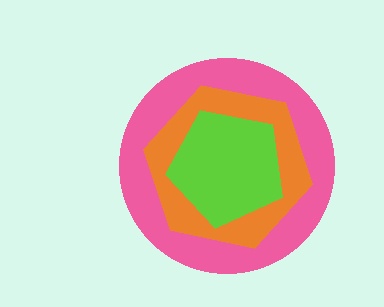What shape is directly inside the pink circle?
The orange hexagon.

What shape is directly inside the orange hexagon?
The lime pentagon.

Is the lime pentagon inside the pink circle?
Yes.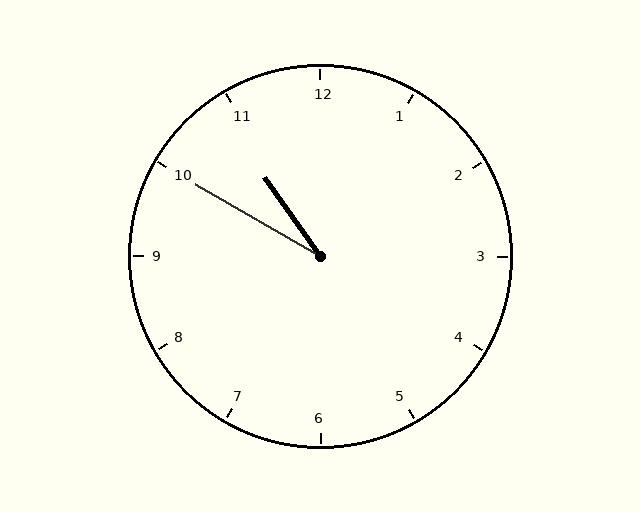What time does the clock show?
10:50.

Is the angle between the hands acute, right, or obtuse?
It is acute.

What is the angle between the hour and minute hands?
Approximately 25 degrees.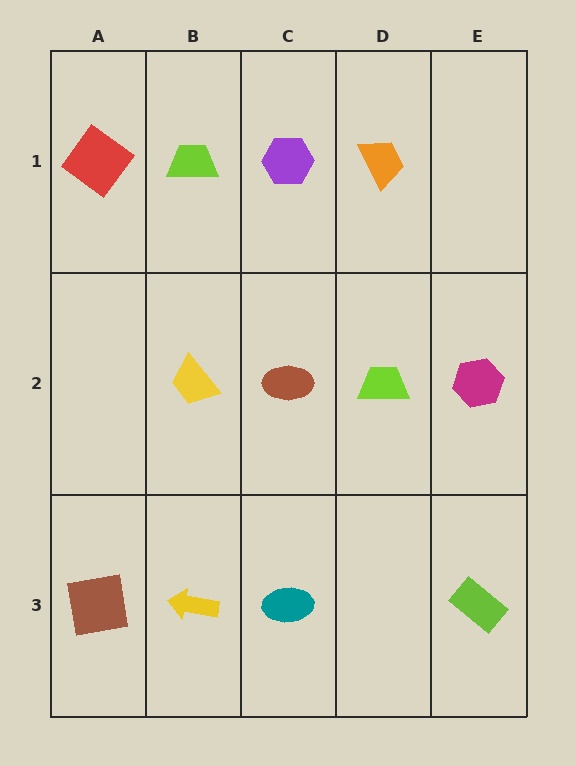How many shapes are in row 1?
4 shapes.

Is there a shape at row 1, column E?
No, that cell is empty.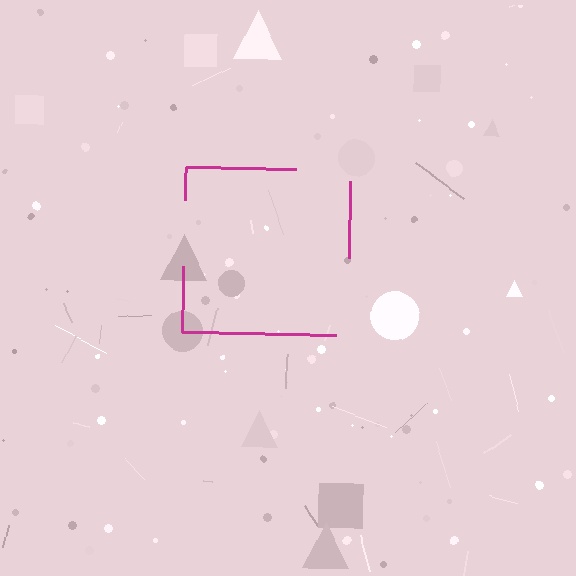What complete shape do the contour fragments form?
The contour fragments form a square.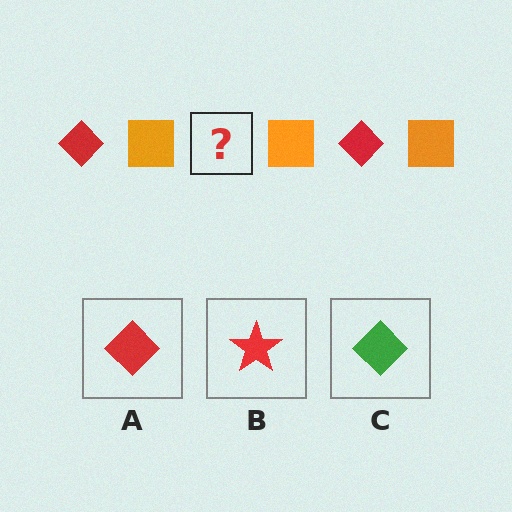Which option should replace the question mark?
Option A.